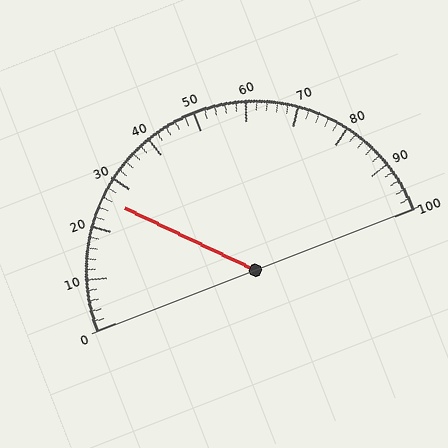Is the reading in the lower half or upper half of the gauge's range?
The reading is in the lower half of the range (0 to 100).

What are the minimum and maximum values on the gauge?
The gauge ranges from 0 to 100.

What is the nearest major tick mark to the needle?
The nearest major tick mark is 30.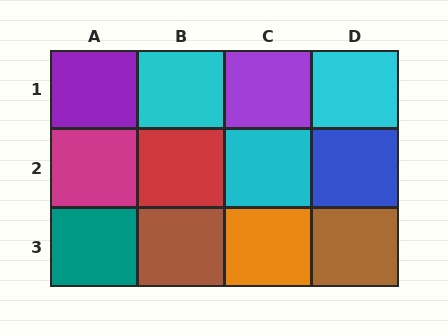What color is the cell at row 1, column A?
Purple.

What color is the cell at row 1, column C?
Purple.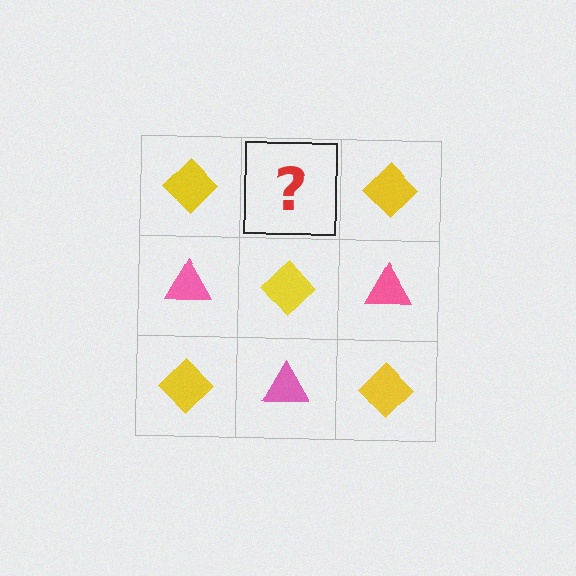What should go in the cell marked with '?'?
The missing cell should contain a pink triangle.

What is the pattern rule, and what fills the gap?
The rule is that it alternates yellow diamond and pink triangle in a checkerboard pattern. The gap should be filled with a pink triangle.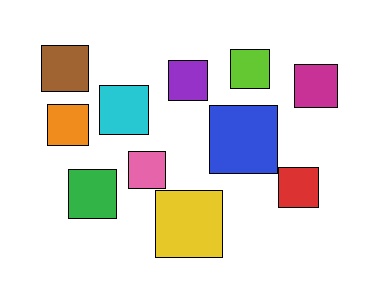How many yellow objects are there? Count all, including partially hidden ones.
There is 1 yellow object.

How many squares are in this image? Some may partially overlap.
There are 11 squares.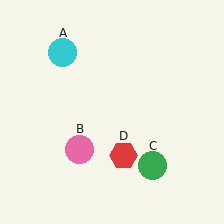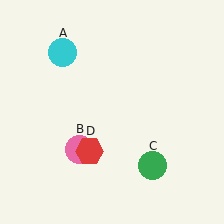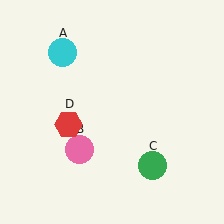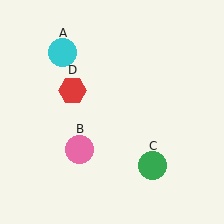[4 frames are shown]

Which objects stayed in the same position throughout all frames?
Cyan circle (object A) and pink circle (object B) and green circle (object C) remained stationary.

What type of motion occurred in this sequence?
The red hexagon (object D) rotated clockwise around the center of the scene.